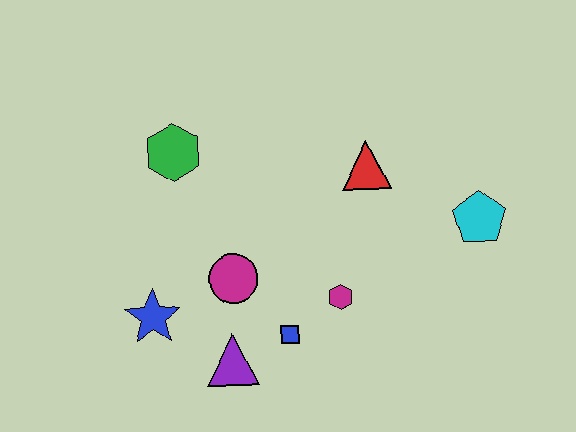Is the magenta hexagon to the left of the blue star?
No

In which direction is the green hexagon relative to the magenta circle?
The green hexagon is above the magenta circle.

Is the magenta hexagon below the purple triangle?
No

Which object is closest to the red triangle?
The cyan pentagon is closest to the red triangle.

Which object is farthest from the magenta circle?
The cyan pentagon is farthest from the magenta circle.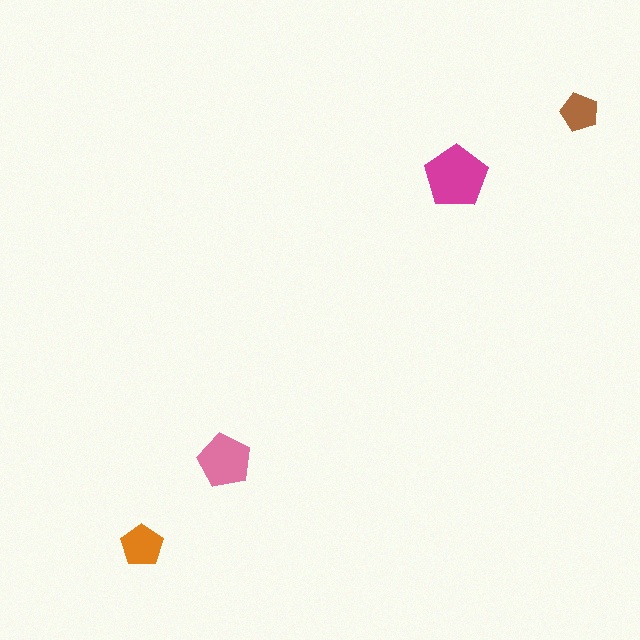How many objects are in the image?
There are 4 objects in the image.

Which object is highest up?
The brown pentagon is topmost.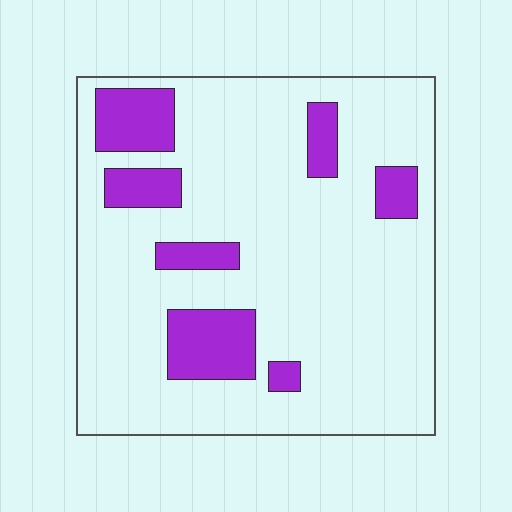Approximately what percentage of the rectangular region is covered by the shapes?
Approximately 15%.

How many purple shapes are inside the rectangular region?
7.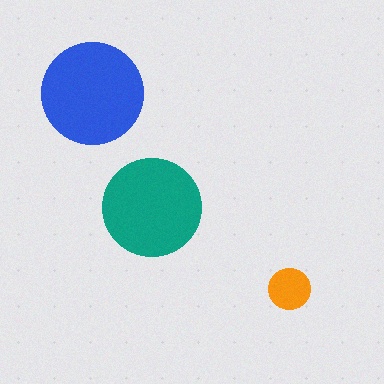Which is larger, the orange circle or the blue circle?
The blue one.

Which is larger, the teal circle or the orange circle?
The teal one.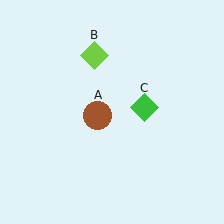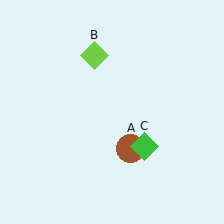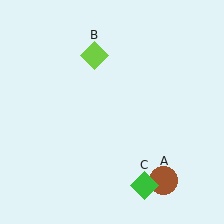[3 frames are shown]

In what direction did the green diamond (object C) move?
The green diamond (object C) moved down.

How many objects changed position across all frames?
2 objects changed position: brown circle (object A), green diamond (object C).